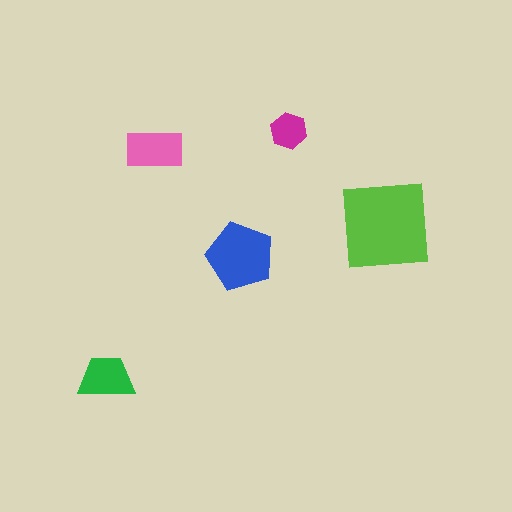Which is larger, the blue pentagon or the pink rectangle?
The blue pentagon.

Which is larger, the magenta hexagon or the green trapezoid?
The green trapezoid.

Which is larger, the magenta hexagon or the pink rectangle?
The pink rectangle.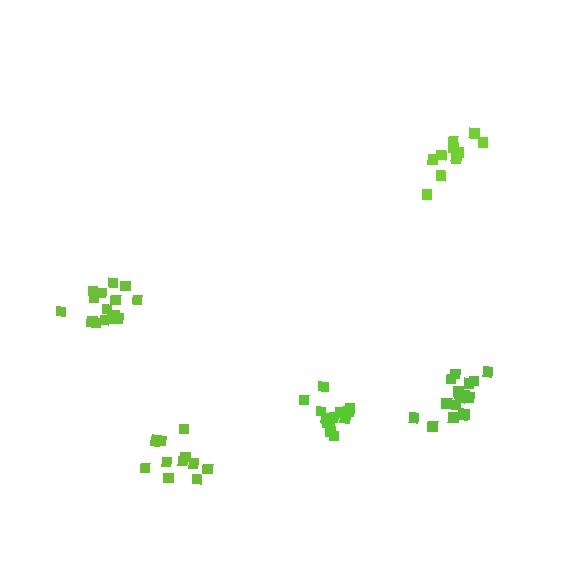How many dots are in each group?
Group 1: 14 dots, Group 2: 15 dots, Group 3: 17 dots, Group 4: 11 dots, Group 5: 12 dots (69 total).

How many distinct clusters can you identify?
There are 5 distinct clusters.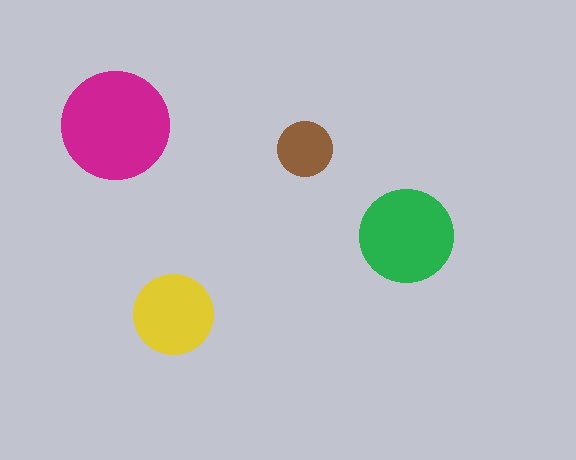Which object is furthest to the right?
The green circle is rightmost.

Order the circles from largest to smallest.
the magenta one, the green one, the yellow one, the brown one.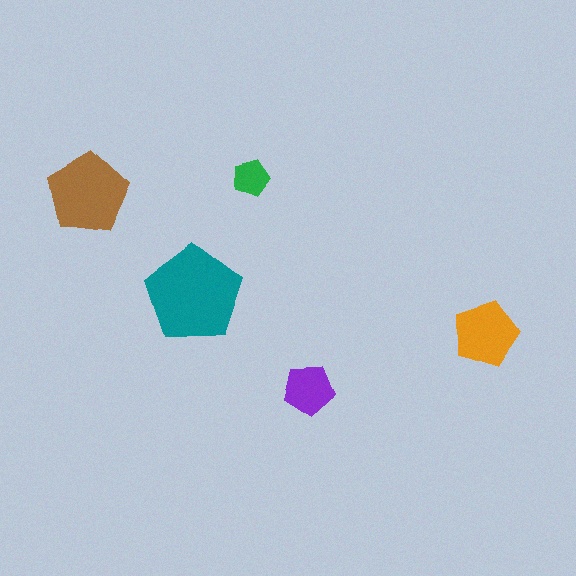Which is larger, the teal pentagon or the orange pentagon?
The teal one.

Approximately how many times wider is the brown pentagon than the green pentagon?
About 2 times wider.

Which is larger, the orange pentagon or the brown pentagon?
The brown one.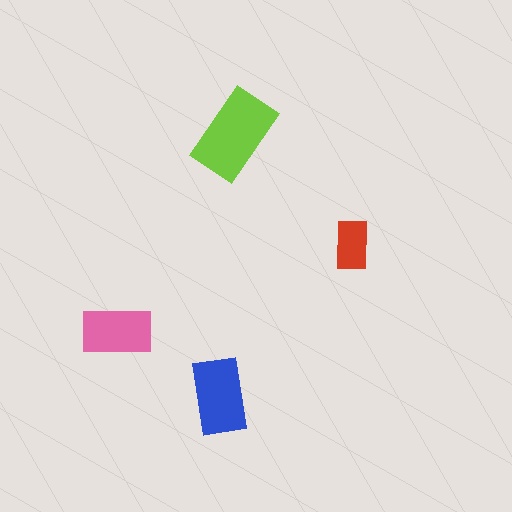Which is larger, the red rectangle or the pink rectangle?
The pink one.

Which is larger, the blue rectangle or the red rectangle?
The blue one.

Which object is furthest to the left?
The pink rectangle is leftmost.